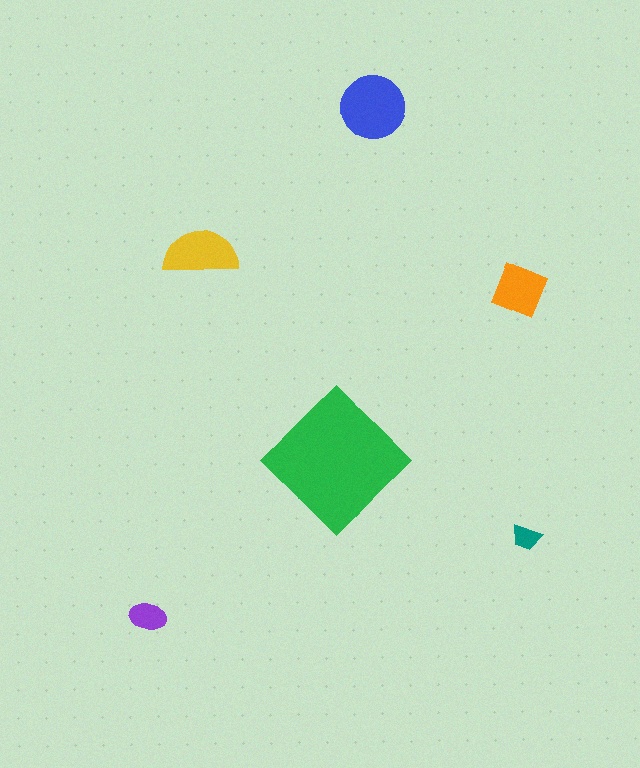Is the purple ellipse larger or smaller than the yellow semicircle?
Smaller.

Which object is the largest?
The green diamond.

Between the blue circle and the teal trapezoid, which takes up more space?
The blue circle.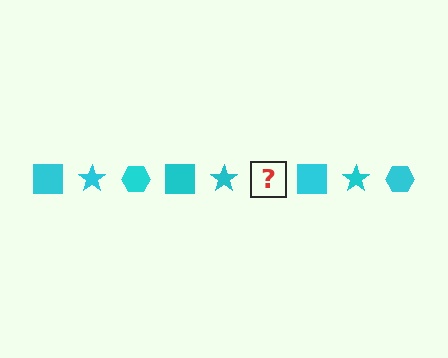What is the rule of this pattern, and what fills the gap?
The rule is that the pattern cycles through square, star, hexagon shapes in cyan. The gap should be filled with a cyan hexagon.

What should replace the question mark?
The question mark should be replaced with a cyan hexagon.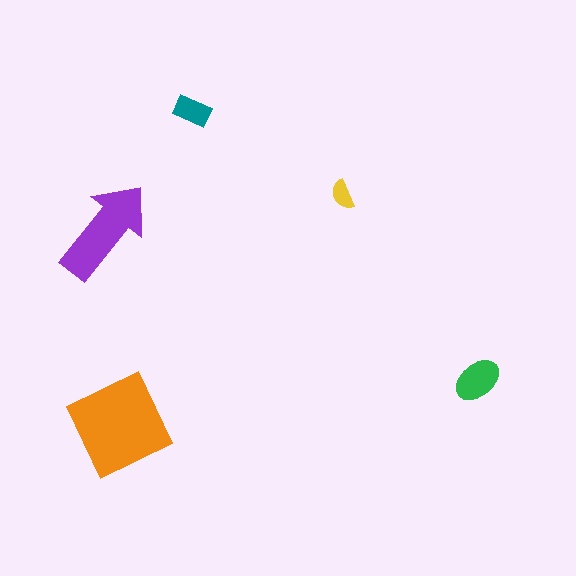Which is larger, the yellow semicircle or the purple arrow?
The purple arrow.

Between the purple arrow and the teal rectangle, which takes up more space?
The purple arrow.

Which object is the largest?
The orange diamond.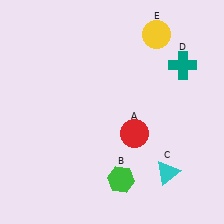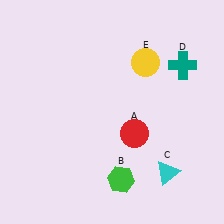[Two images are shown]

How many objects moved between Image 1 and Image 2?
1 object moved between the two images.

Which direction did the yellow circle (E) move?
The yellow circle (E) moved down.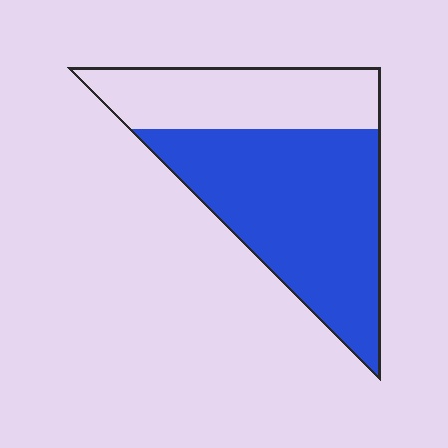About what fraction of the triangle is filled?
About five eighths (5/8).